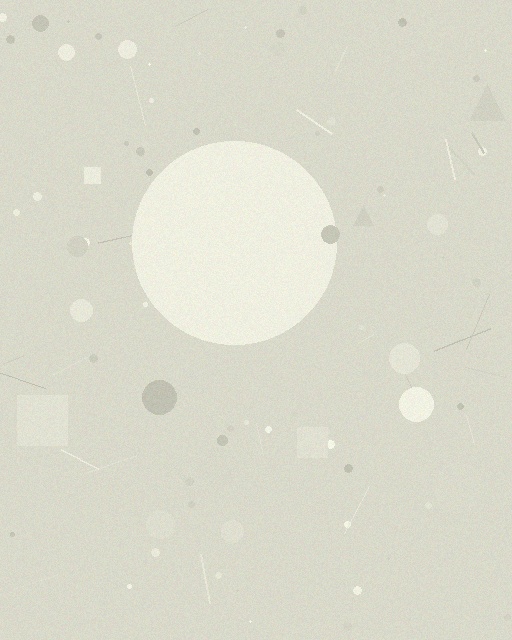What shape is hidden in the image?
A circle is hidden in the image.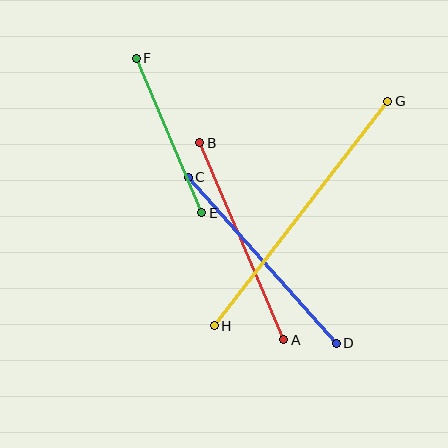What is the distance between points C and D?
The distance is approximately 222 pixels.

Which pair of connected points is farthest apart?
Points G and H are farthest apart.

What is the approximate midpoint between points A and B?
The midpoint is at approximately (242, 241) pixels.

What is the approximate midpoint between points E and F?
The midpoint is at approximately (169, 135) pixels.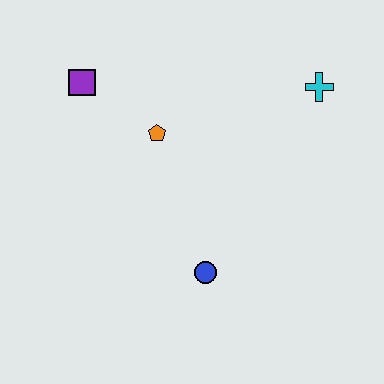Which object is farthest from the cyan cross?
The purple square is farthest from the cyan cross.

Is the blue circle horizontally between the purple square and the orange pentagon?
No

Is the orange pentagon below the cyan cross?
Yes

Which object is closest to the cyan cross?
The orange pentagon is closest to the cyan cross.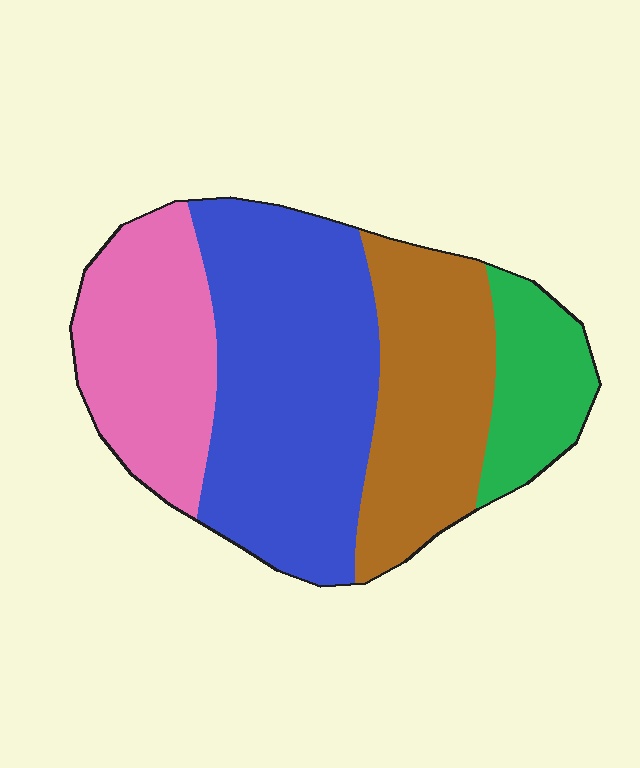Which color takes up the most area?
Blue, at roughly 40%.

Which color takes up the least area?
Green, at roughly 15%.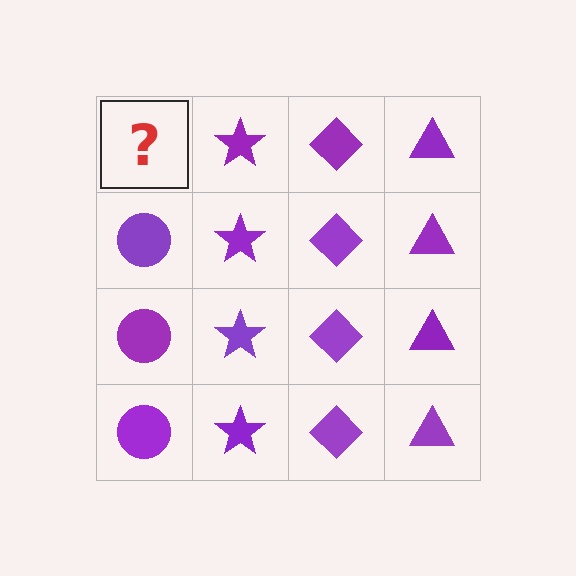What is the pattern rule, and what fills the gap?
The rule is that each column has a consistent shape. The gap should be filled with a purple circle.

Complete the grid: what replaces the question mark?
The question mark should be replaced with a purple circle.